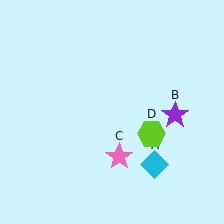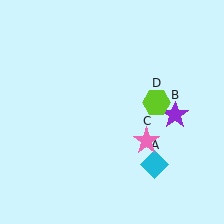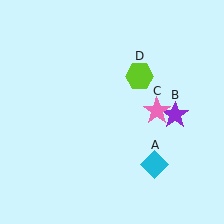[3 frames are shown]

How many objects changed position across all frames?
2 objects changed position: pink star (object C), lime hexagon (object D).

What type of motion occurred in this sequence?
The pink star (object C), lime hexagon (object D) rotated counterclockwise around the center of the scene.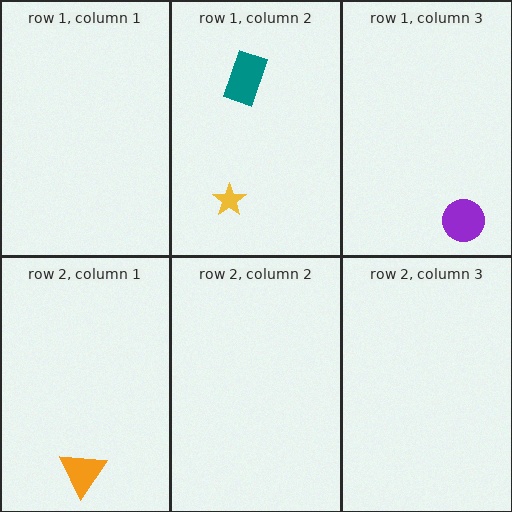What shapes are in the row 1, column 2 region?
The yellow star, the teal rectangle.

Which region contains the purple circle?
The row 1, column 3 region.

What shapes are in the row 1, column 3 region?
The purple circle.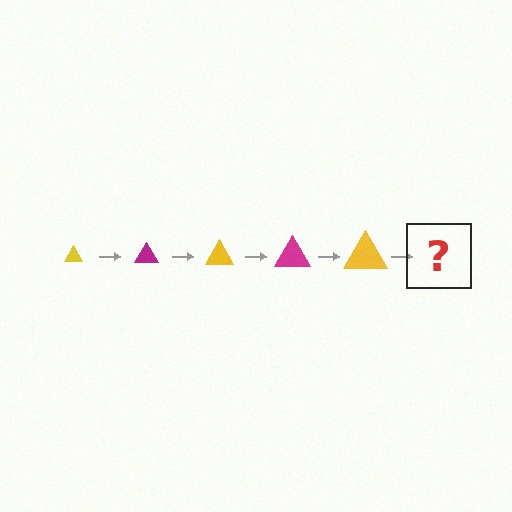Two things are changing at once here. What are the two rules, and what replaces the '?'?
The two rules are that the triangle grows larger each step and the color cycles through yellow and magenta. The '?' should be a magenta triangle, larger than the previous one.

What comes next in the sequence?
The next element should be a magenta triangle, larger than the previous one.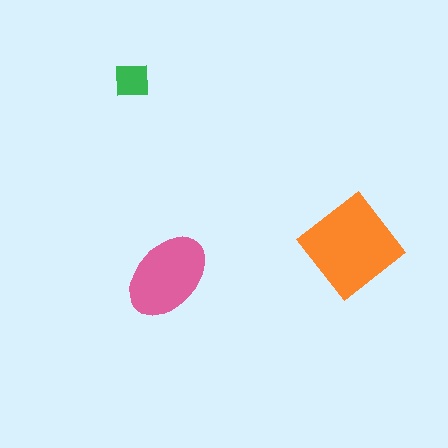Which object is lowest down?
The pink ellipse is bottommost.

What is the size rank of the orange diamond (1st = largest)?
1st.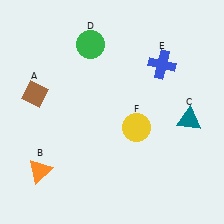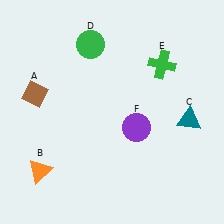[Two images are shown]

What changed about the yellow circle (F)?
In Image 1, F is yellow. In Image 2, it changed to purple.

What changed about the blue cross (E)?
In Image 1, E is blue. In Image 2, it changed to green.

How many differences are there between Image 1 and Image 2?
There are 2 differences between the two images.